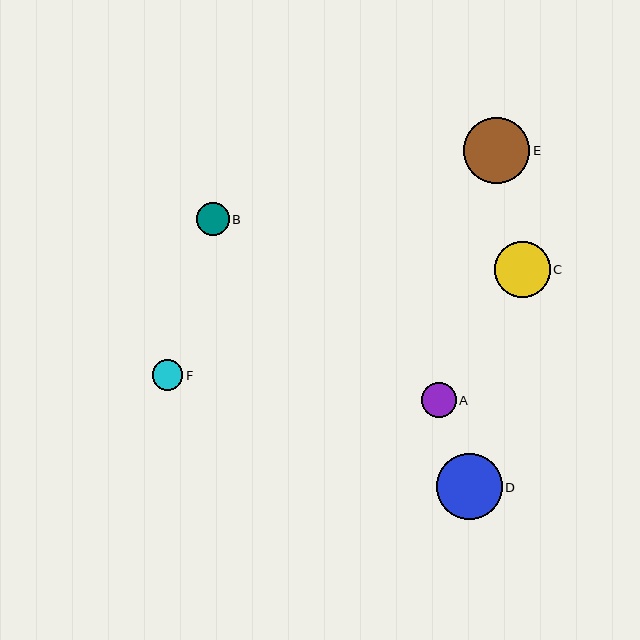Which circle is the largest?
Circle E is the largest with a size of approximately 66 pixels.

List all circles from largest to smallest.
From largest to smallest: E, D, C, A, B, F.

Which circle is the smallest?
Circle F is the smallest with a size of approximately 31 pixels.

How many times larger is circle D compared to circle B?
Circle D is approximately 2.0 times the size of circle B.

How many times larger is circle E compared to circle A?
Circle E is approximately 1.9 times the size of circle A.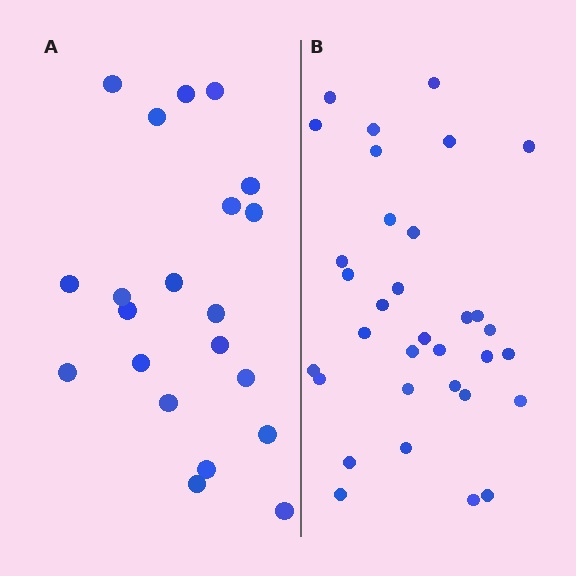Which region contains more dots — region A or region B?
Region B (the right region) has more dots.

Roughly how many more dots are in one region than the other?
Region B has roughly 12 or so more dots than region A.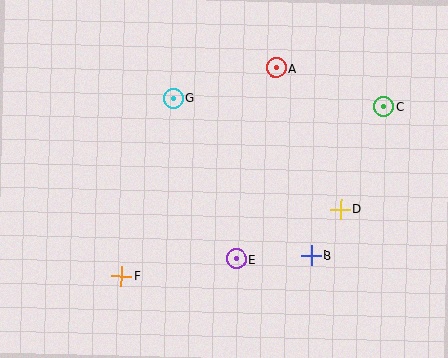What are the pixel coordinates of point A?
Point A is at (276, 68).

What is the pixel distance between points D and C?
The distance between D and C is 111 pixels.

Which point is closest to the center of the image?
Point E at (236, 259) is closest to the center.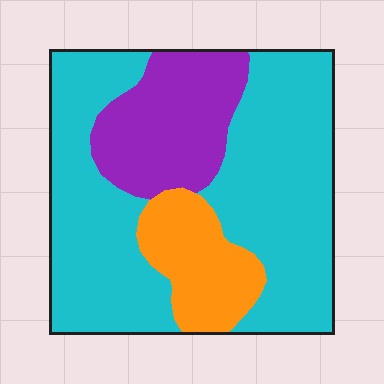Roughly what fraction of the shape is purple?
Purple covers around 20% of the shape.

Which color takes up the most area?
Cyan, at roughly 65%.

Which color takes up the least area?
Orange, at roughly 15%.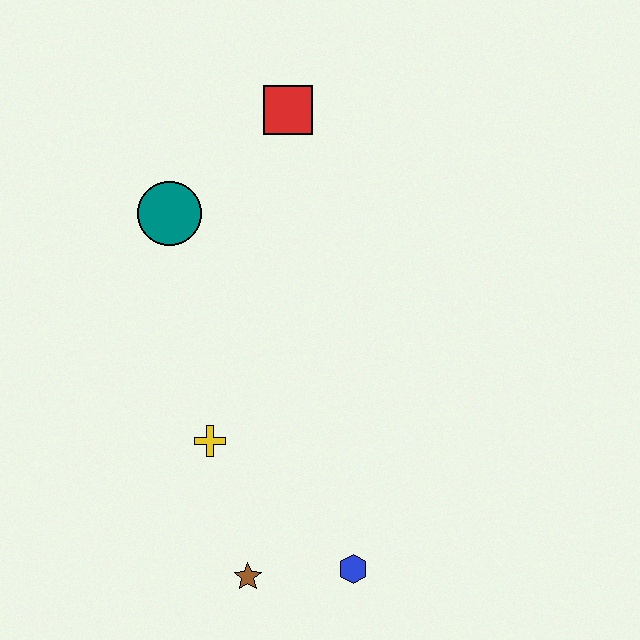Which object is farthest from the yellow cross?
The red square is farthest from the yellow cross.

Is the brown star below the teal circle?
Yes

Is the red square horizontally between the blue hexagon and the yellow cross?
Yes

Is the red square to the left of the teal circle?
No